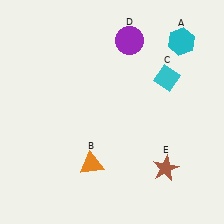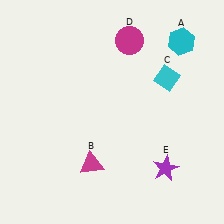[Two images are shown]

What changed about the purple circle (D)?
In Image 1, D is purple. In Image 2, it changed to magenta.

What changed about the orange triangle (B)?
In Image 1, B is orange. In Image 2, it changed to magenta.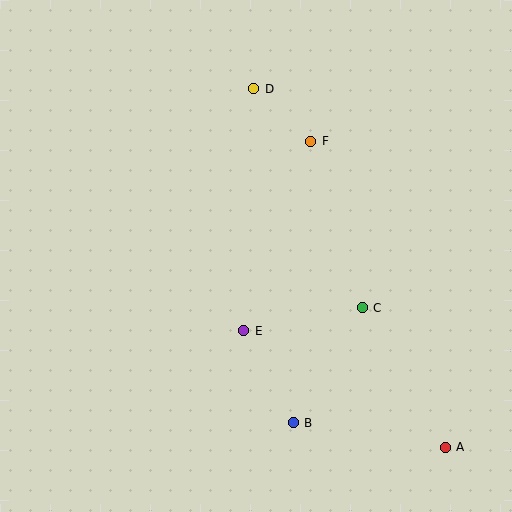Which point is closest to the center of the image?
Point E at (244, 331) is closest to the center.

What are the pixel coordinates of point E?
Point E is at (244, 331).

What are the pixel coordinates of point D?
Point D is at (254, 89).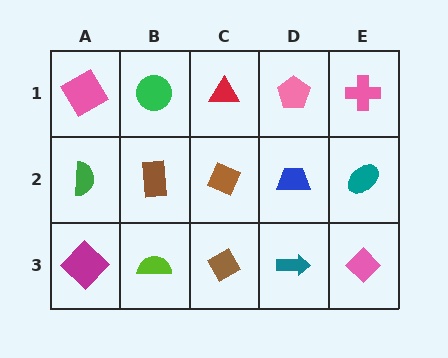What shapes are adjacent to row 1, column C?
A brown diamond (row 2, column C), a green circle (row 1, column B), a pink pentagon (row 1, column D).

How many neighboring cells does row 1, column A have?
2.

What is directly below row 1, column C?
A brown diamond.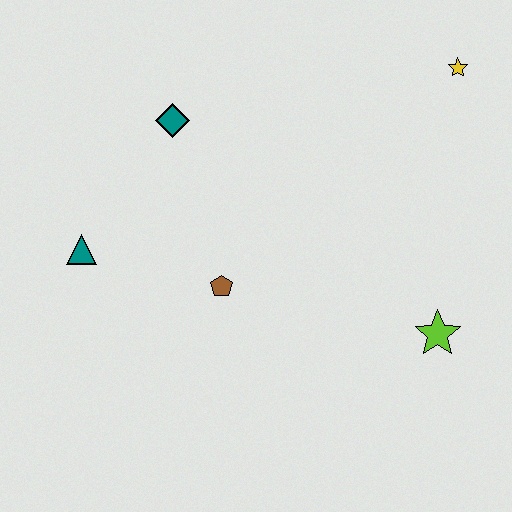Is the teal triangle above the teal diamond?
No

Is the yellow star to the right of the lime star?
Yes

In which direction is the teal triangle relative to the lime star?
The teal triangle is to the left of the lime star.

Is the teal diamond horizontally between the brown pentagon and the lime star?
No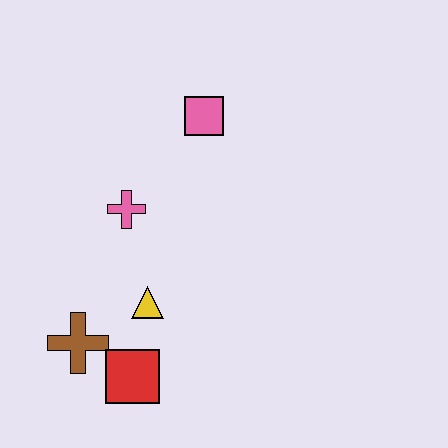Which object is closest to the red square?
The brown cross is closest to the red square.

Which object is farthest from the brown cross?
The pink square is farthest from the brown cross.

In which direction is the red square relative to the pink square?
The red square is below the pink square.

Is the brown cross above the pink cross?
No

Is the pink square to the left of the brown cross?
No